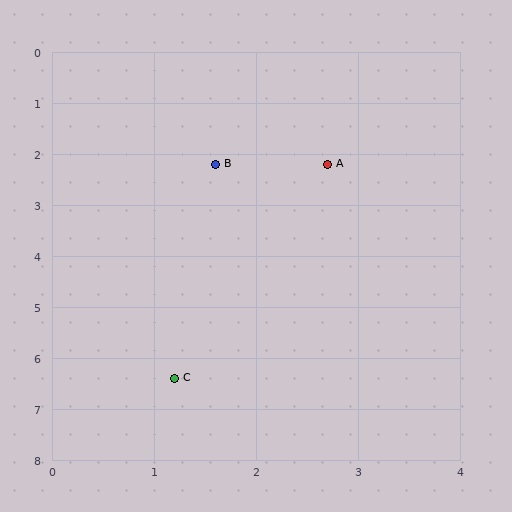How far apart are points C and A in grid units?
Points C and A are about 4.5 grid units apart.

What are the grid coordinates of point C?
Point C is at approximately (1.2, 6.4).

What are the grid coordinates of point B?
Point B is at approximately (1.6, 2.2).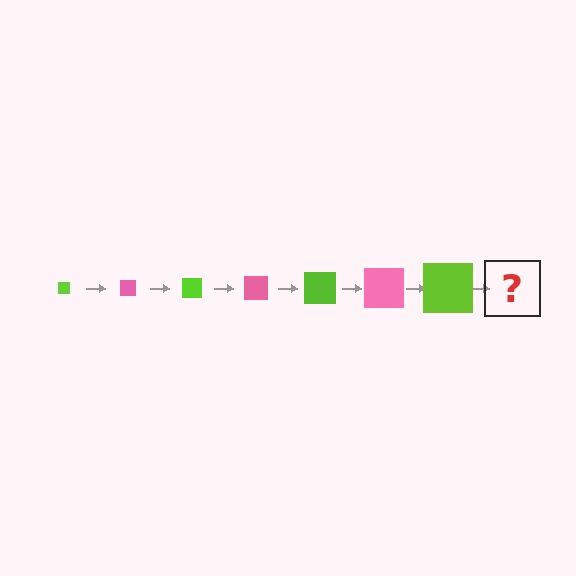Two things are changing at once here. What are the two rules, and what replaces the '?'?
The two rules are that the square grows larger each step and the color cycles through lime and pink. The '?' should be a pink square, larger than the previous one.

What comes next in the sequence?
The next element should be a pink square, larger than the previous one.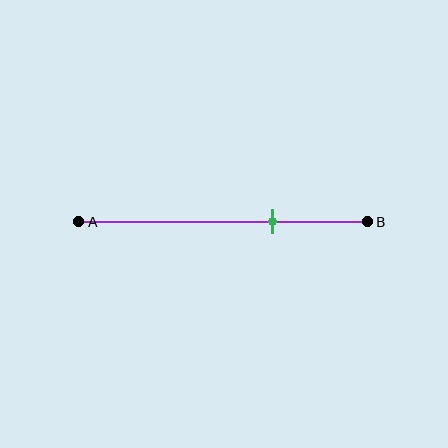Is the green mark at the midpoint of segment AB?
No, the mark is at about 65% from A, not at the 50% midpoint.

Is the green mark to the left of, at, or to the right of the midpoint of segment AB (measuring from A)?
The green mark is to the right of the midpoint of segment AB.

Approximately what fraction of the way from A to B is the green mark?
The green mark is approximately 65% of the way from A to B.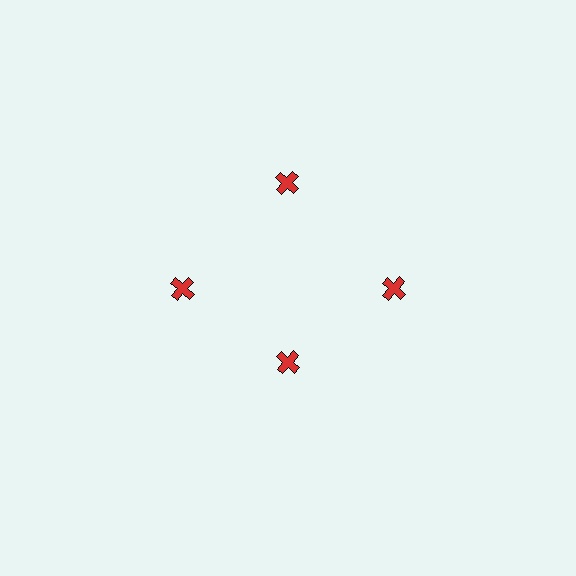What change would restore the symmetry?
The symmetry would be restored by moving it outward, back onto the ring so that all 4 crosses sit at equal angles and equal distance from the center.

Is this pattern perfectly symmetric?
No. The 4 red crosses are arranged in a ring, but one element near the 6 o'clock position is pulled inward toward the center, breaking the 4-fold rotational symmetry.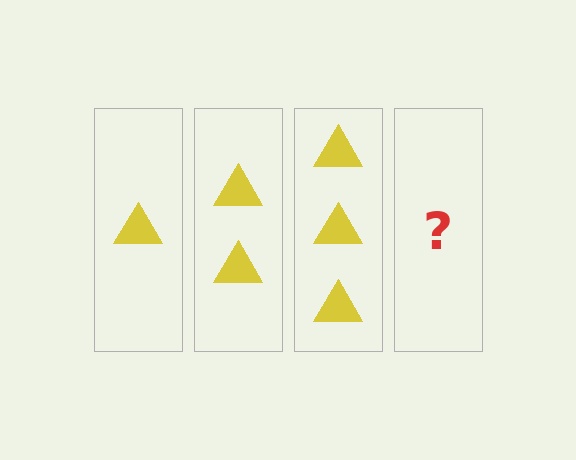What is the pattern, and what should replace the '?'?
The pattern is that each step adds one more triangle. The '?' should be 4 triangles.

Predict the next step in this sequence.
The next step is 4 triangles.